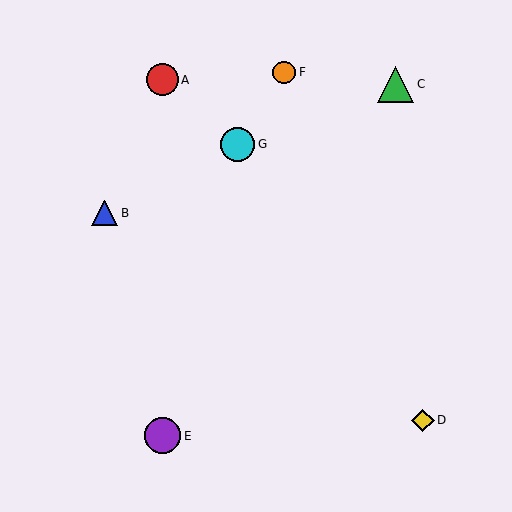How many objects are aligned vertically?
2 objects (A, E) are aligned vertically.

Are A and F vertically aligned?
No, A is at x≈163 and F is at x≈284.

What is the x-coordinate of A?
Object A is at x≈163.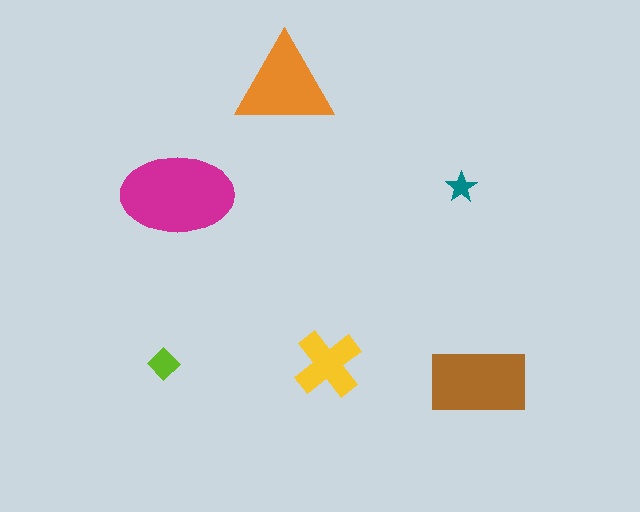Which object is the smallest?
The teal star.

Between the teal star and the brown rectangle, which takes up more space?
The brown rectangle.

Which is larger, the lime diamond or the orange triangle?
The orange triangle.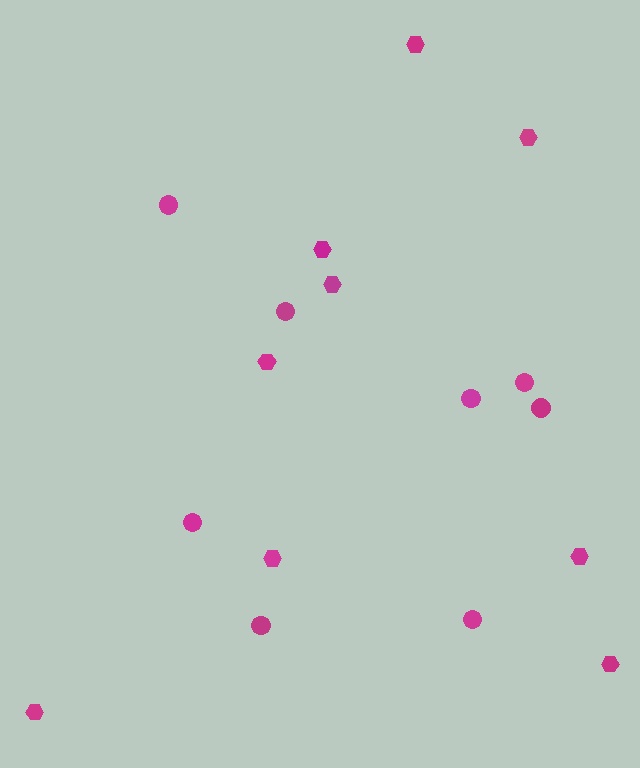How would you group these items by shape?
There are 2 groups: one group of circles (8) and one group of hexagons (9).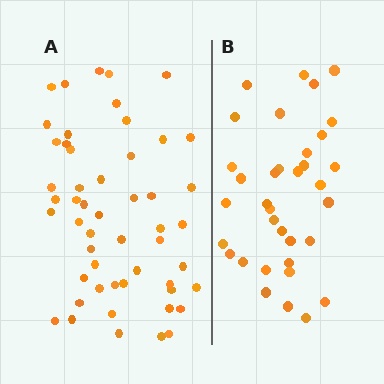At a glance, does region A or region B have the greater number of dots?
Region A (the left region) has more dots.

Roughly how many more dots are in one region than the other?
Region A has approximately 15 more dots than region B.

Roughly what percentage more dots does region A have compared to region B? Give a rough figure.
About 50% more.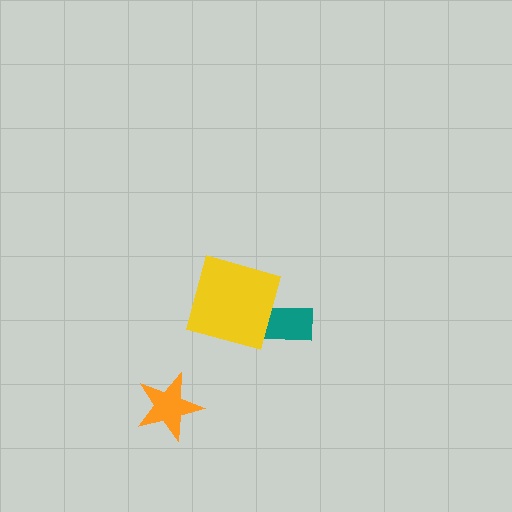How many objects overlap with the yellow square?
1 object overlaps with the yellow square.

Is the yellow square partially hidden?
No, no other shape covers it.